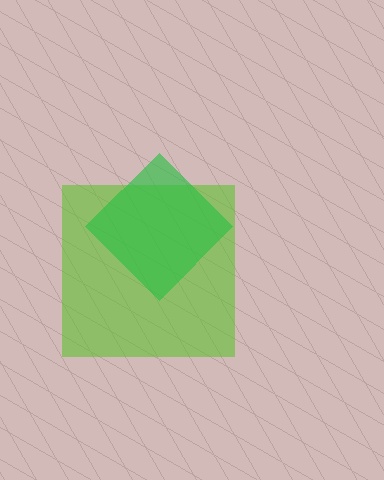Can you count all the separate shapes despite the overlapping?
Yes, there are 2 separate shapes.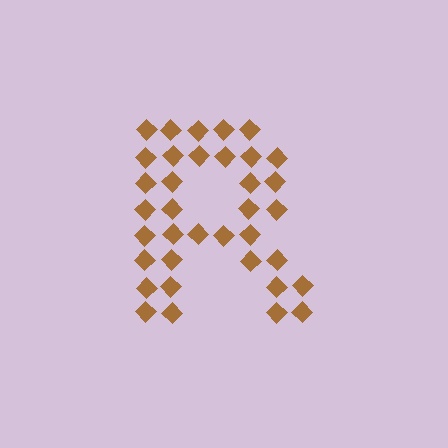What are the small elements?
The small elements are diamonds.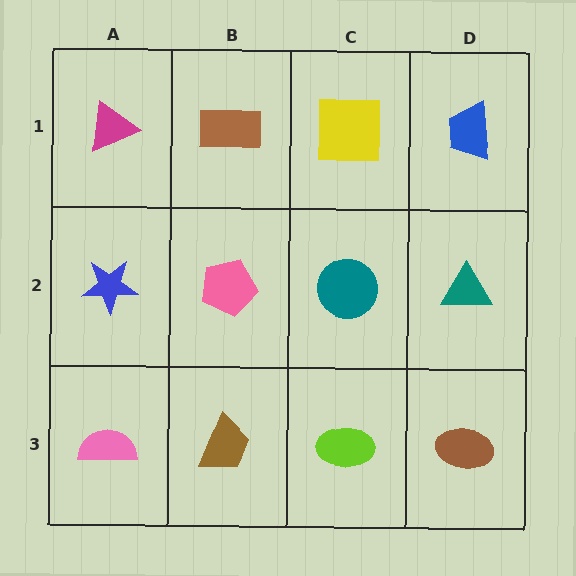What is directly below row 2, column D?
A brown ellipse.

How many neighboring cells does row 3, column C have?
3.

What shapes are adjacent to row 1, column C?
A teal circle (row 2, column C), a brown rectangle (row 1, column B), a blue trapezoid (row 1, column D).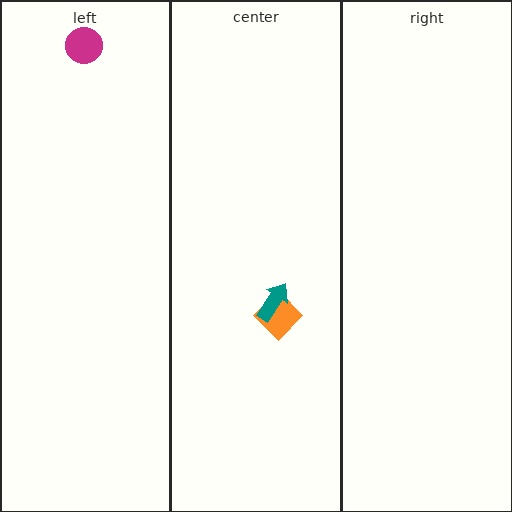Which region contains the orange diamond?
The center region.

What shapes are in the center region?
The orange diamond, the teal arrow.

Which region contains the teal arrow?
The center region.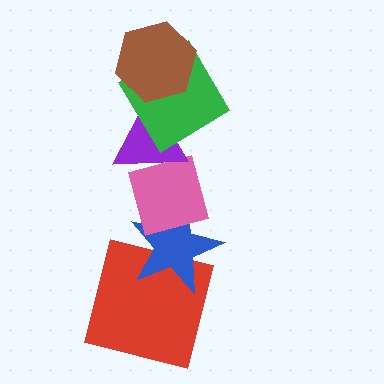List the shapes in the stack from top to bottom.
From top to bottom: the brown hexagon, the green diamond, the purple triangle, the pink square, the blue star, the red square.